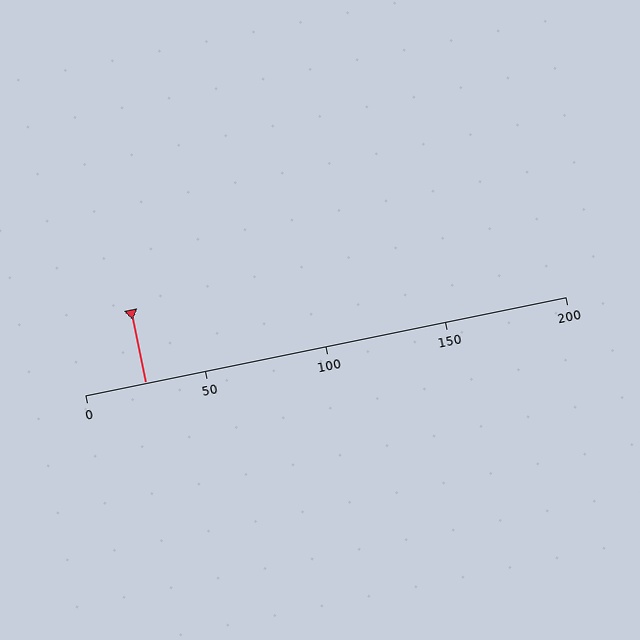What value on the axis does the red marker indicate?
The marker indicates approximately 25.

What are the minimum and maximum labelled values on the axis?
The axis runs from 0 to 200.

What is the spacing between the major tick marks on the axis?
The major ticks are spaced 50 apart.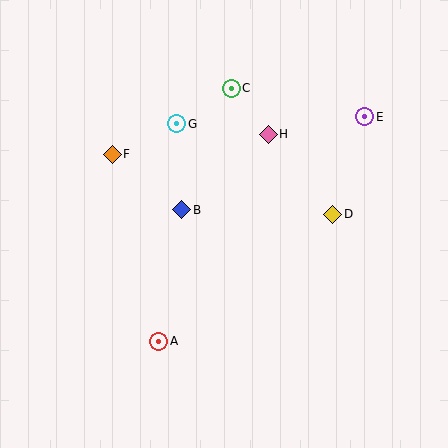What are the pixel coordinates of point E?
Point E is at (365, 117).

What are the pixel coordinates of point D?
Point D is at (333, 214).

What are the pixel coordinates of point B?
Point B is at (182, 210).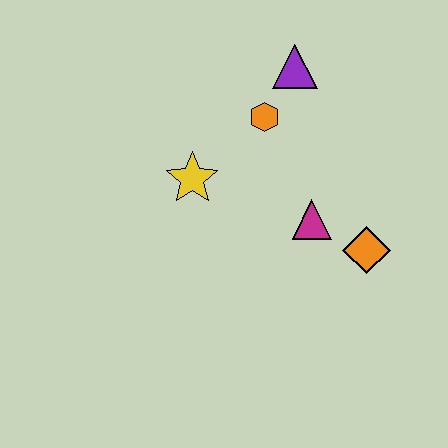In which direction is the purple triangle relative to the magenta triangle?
The purple triangle is above the magenta triangle.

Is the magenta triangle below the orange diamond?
No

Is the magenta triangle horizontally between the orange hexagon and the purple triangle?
No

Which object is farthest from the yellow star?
The orange diamond is farthest from the yellow star.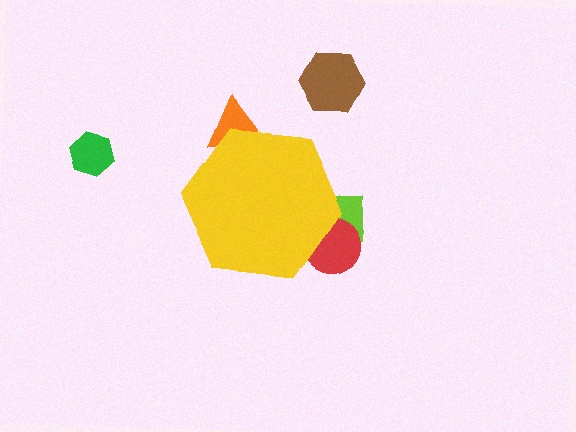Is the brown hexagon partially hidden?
No, the brown hexagon is fully visible.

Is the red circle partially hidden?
Yes, the red circle is partially hidden behind the yellow hexagon.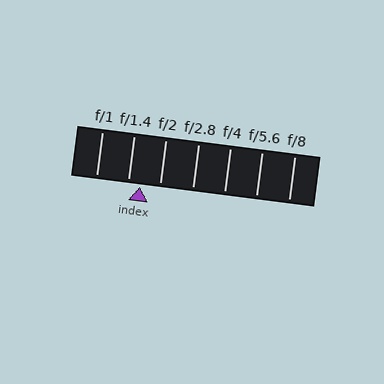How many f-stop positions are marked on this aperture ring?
There are 7 f-stop positions marked.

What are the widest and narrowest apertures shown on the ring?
The widest aperture shown is f/1 and the narrowest is f/8.